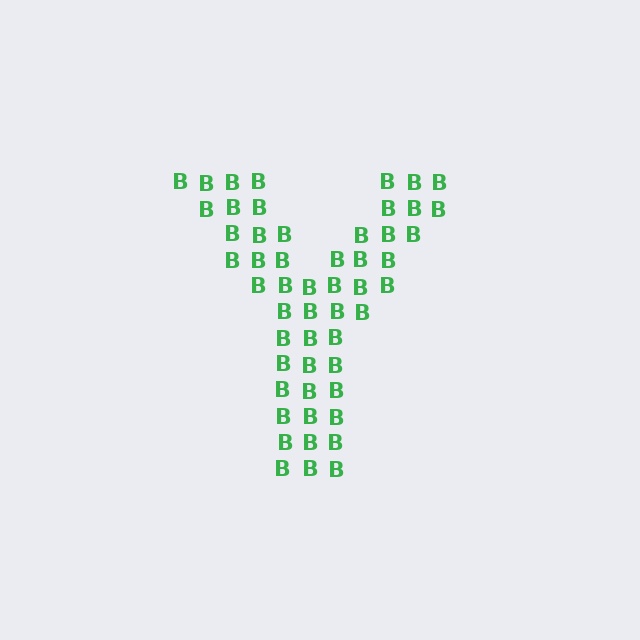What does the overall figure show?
The overall figure shows the letter Y.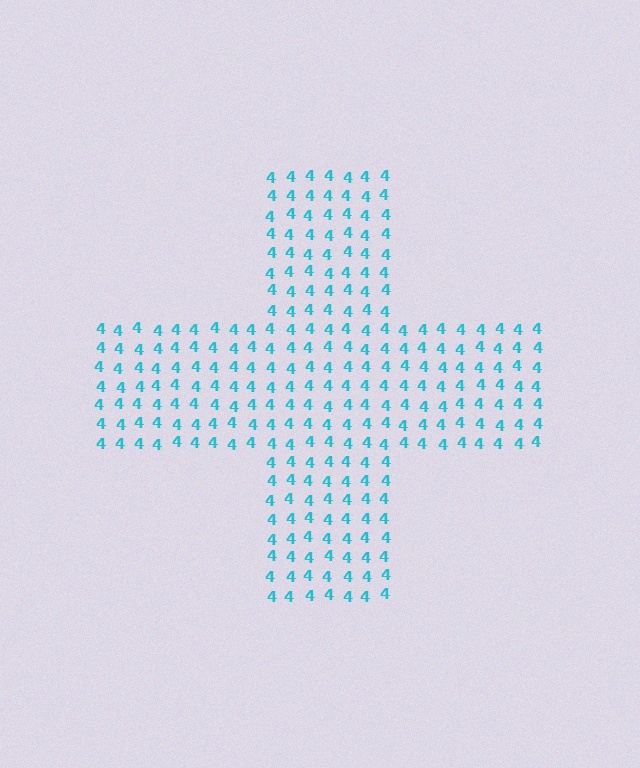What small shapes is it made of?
It is made of small digit 4's.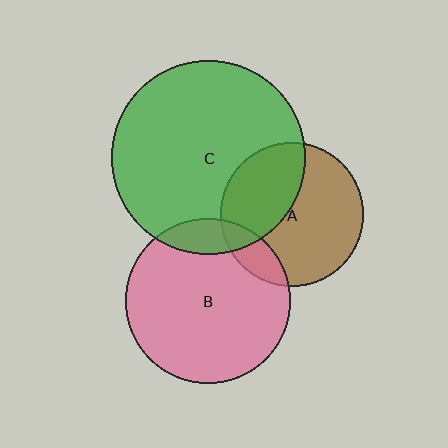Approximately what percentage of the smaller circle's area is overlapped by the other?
Approximately 15%.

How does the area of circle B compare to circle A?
Approximately 1.3 times.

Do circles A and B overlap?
Yes.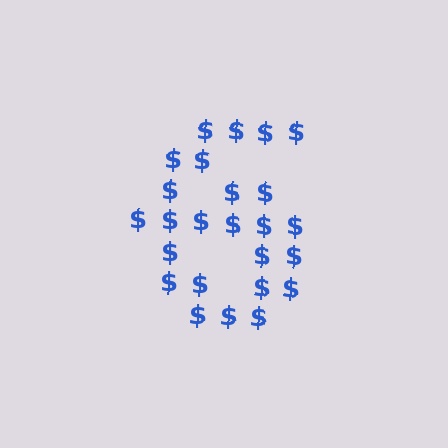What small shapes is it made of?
It is made of small dollar signs.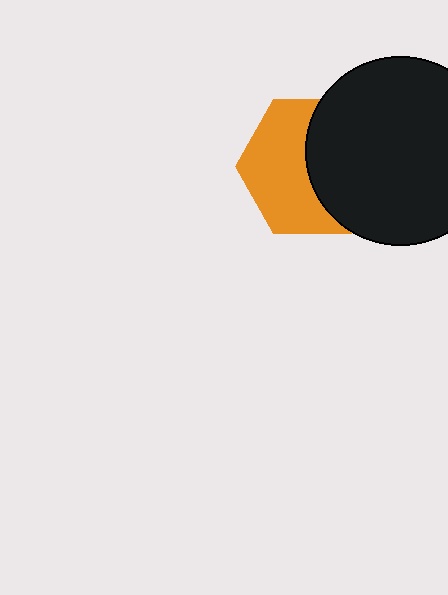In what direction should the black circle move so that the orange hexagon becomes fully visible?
The black circle should move right. That is the shortest direction to clear the overlap and leave the orange hexagon fully visible.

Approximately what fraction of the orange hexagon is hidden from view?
Roughly 47% of the orange hexagon is hidden behind the black circle.